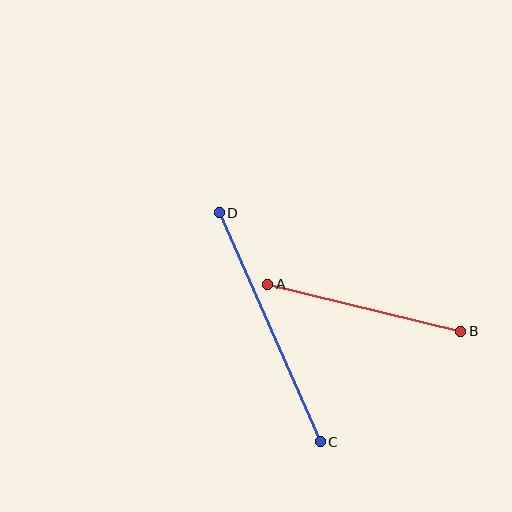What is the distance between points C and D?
The distance is approximately 250 pixels.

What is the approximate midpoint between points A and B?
The midpoint is at approximately (364, 308) pixels.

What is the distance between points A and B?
The distance is approximately 198 pixels.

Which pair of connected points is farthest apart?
Points C and D are farthest apart.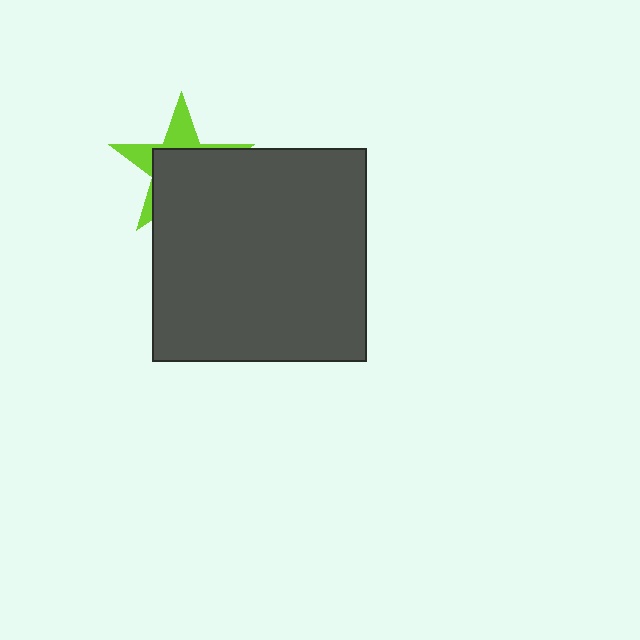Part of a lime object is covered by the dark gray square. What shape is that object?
It is a star.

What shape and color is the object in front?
The object in front is a dark gray square.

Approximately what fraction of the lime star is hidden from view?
Roughly 65% of the lime star is hidden behind the dark gray square.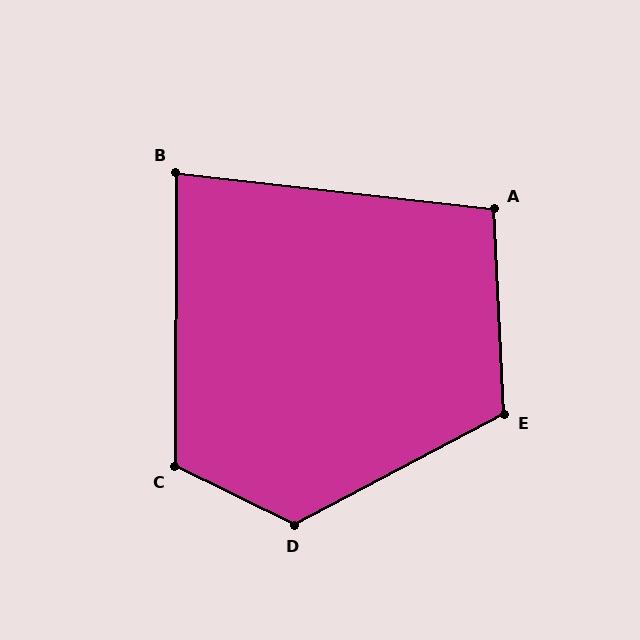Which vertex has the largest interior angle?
D, at approximately 126 degrees.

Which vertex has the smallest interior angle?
B, at approximately 84 degrees.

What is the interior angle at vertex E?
Approximately 115 degrees (obtuse).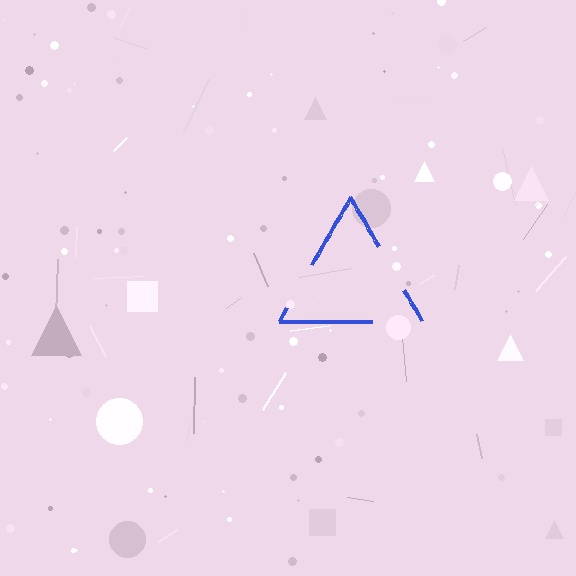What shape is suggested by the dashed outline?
The dashed outline suggests a triangle.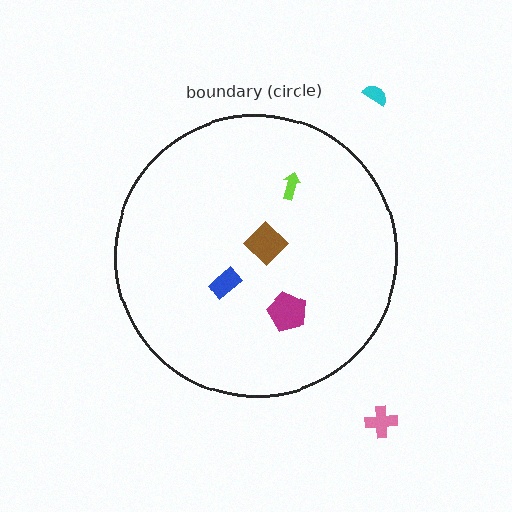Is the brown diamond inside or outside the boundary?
Inside.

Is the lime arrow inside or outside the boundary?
Inside.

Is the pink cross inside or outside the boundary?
Outside.